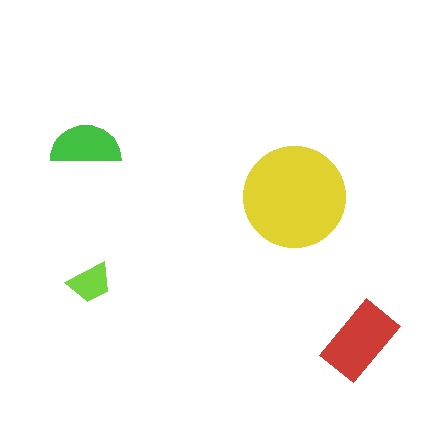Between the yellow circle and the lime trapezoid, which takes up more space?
The yellow circle.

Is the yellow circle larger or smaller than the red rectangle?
Larger.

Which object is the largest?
The yellow circle.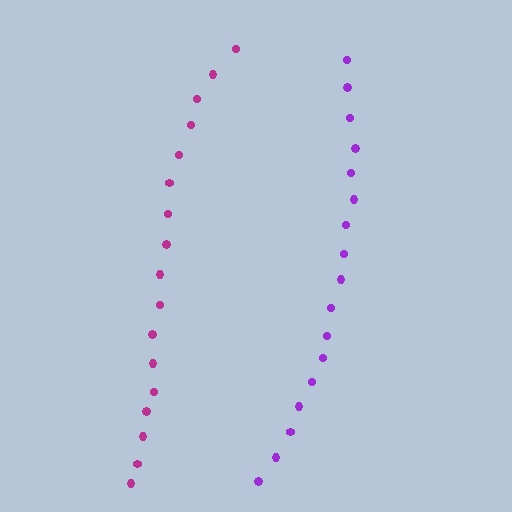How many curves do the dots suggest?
There are 2 distinct paths.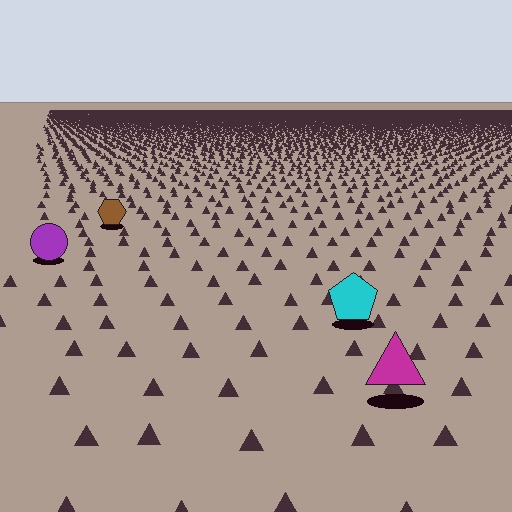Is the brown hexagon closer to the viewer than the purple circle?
No. The purple circle is closer — you can tell from the texture gradient: the ground texture is coarser near it.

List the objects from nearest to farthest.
From nearest to farthest: the magenta triangle, the cyan pentagon, the purple circle, the brown hexagon.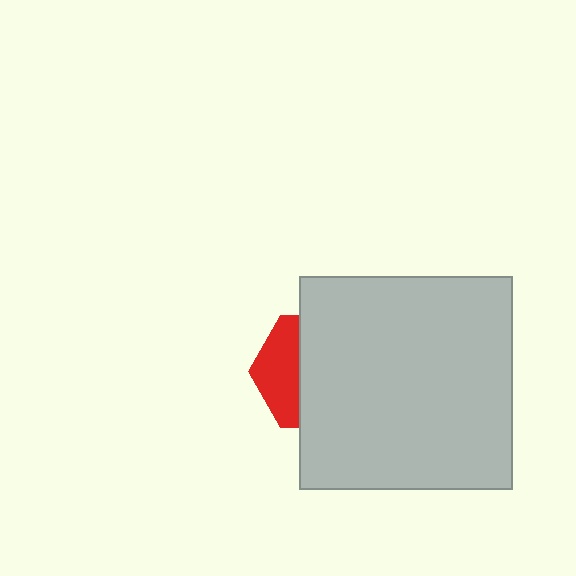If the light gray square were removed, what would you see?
You would see the complete red hexagon.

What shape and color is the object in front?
The object in front is a light gray square.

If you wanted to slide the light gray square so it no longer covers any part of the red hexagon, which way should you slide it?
Slide it right — that is the most direct way to separate the two shapes.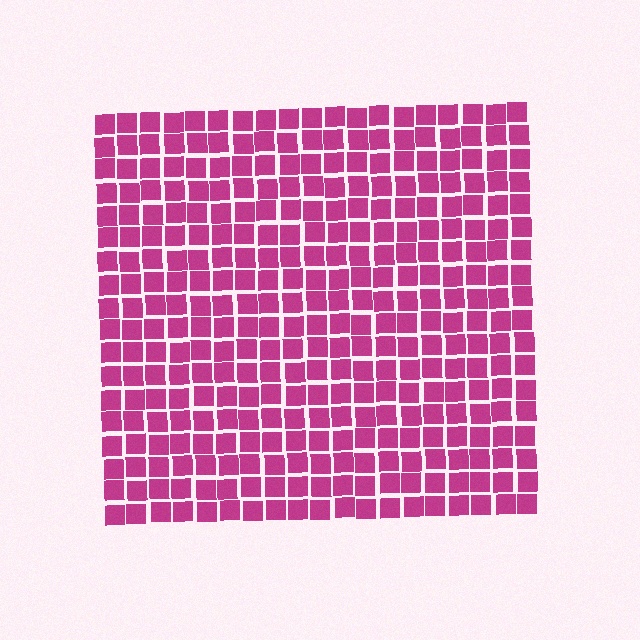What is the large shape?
The large shape is a square.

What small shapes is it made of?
It is made of small squares.